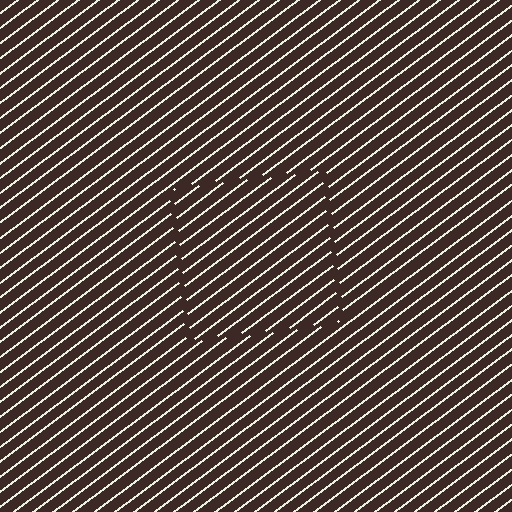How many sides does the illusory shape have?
4 sides — the line-ends trace a square.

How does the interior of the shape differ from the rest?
The interior of the shape contains the same grating, shifted by half a period — the contour is defined by the phase discontinuity where line-ends from the inner and outer gratings abut.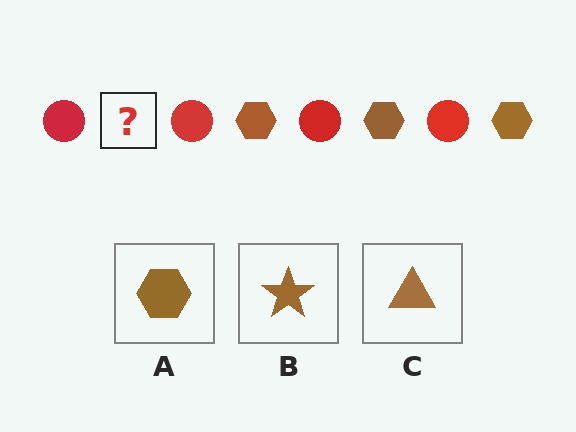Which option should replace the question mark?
Option A.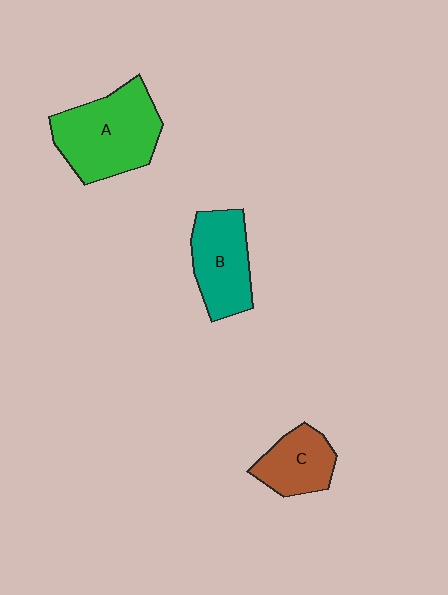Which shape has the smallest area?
Shape C (brown).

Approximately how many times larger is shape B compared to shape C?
Approximately 1.3 times.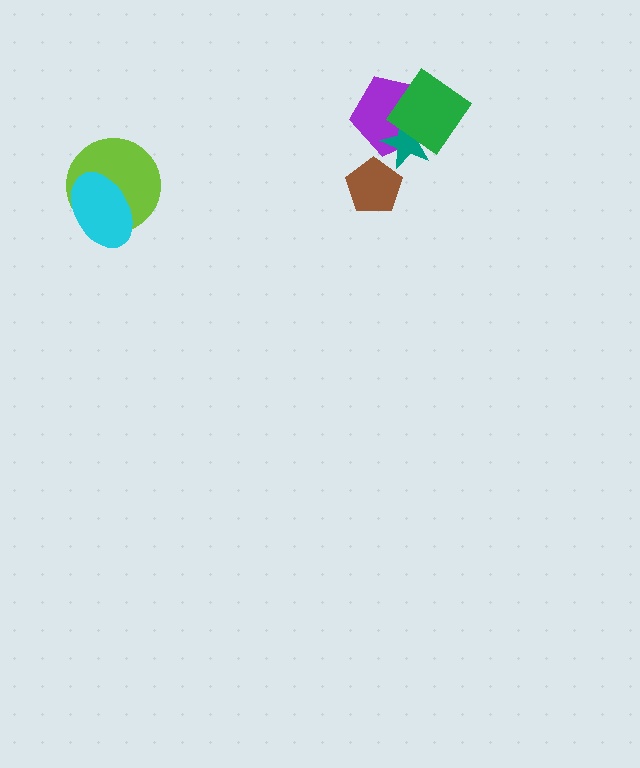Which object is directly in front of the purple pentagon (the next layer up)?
The teal star is directly in front of the purple pentagon.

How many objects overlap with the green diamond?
2 objects overlap with the green diamond.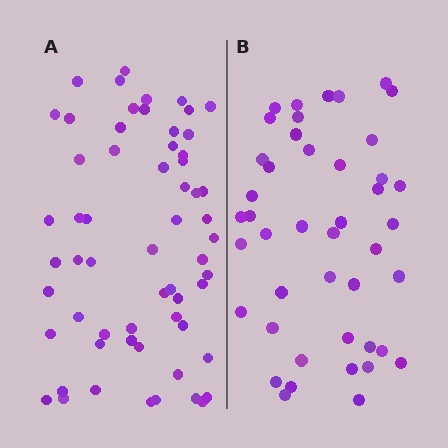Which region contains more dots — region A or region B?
Region A (the left region) has more dots.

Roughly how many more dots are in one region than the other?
Region A has approximately 15 more dots than region B.